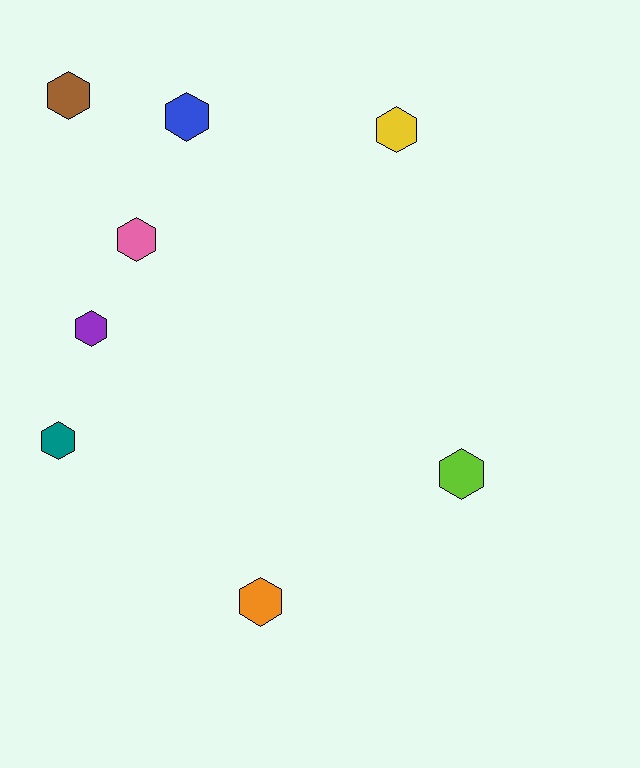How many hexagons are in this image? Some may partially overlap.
There are 8 hexagons.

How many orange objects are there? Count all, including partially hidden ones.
There is 1 orange object.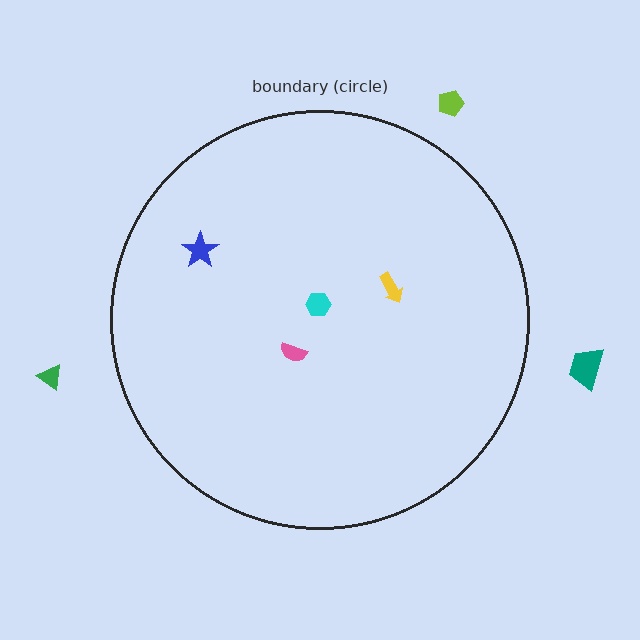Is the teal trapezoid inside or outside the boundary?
Outside.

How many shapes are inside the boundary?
4 inside, 3 outside.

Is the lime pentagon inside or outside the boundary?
Outside.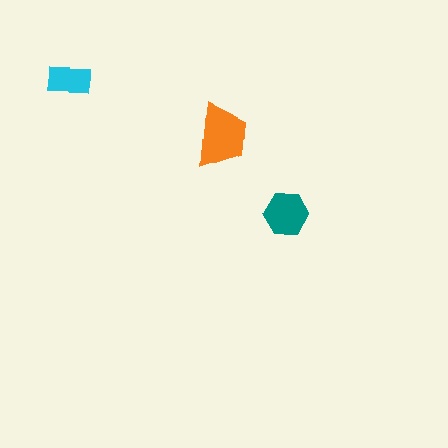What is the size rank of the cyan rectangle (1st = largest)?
3rd.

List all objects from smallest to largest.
The cyan rectangle, the teal hexagon, the orange trapezoid.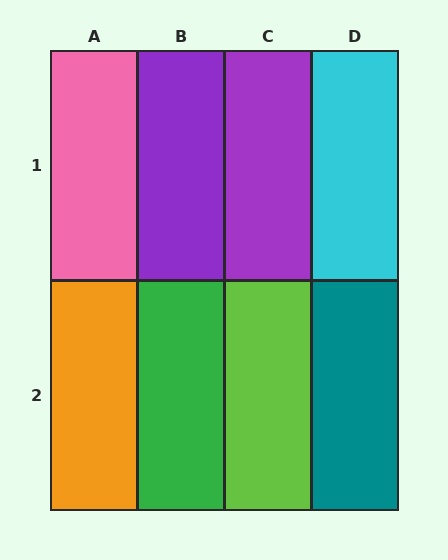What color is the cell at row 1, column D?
Cyan.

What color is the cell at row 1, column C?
Purple.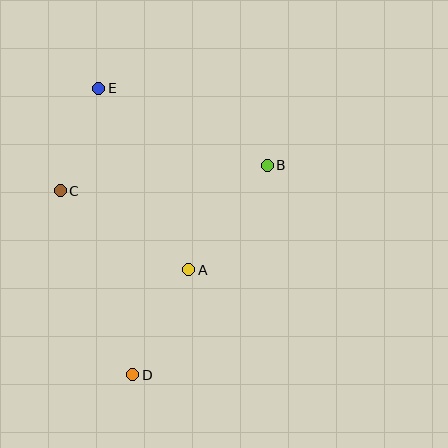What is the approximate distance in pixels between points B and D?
The distance between B and D is approximately 249 pixels.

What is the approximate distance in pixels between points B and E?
The distance between B and E is approximately 185 pixels.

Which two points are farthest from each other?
Points D and E are farthest from each other.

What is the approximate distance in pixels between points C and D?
The distance between C and D is approximately 198 pixels.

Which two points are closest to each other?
Points C and E are closest to each other.